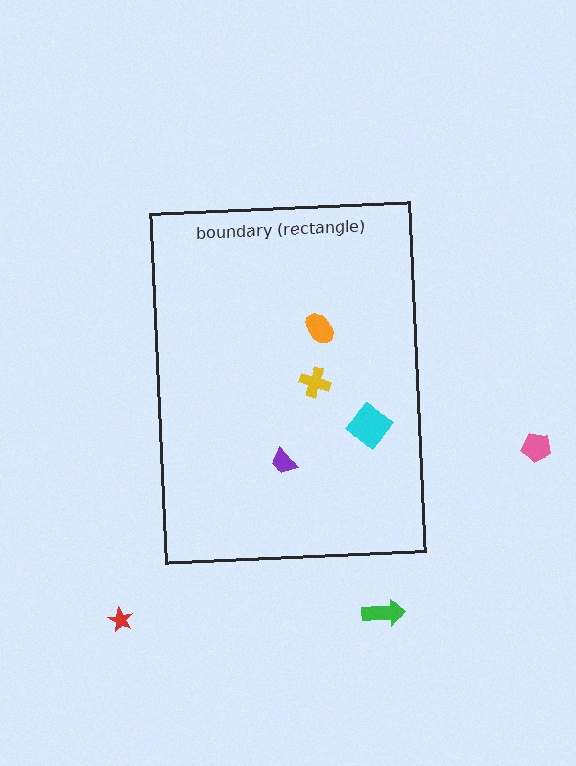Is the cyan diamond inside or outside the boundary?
Inside.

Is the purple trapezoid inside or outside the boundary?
Inside.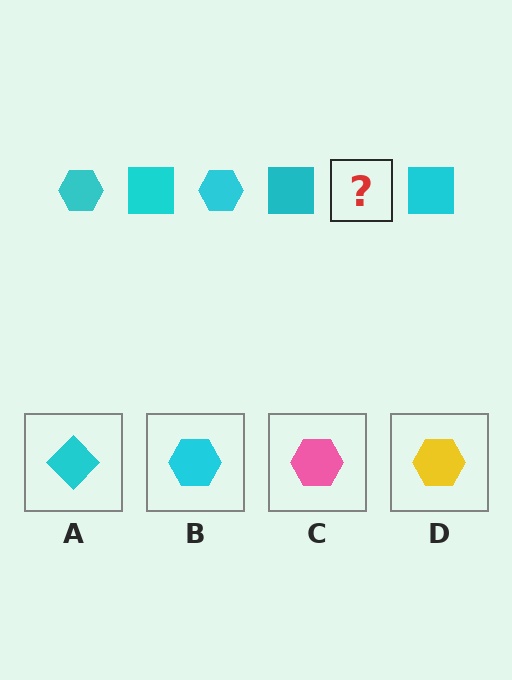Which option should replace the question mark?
Option B.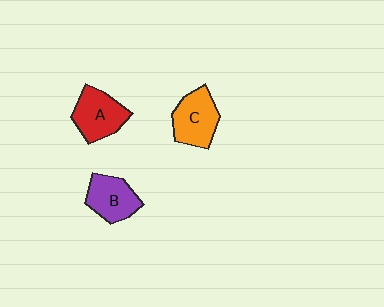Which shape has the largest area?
Shape C (orange).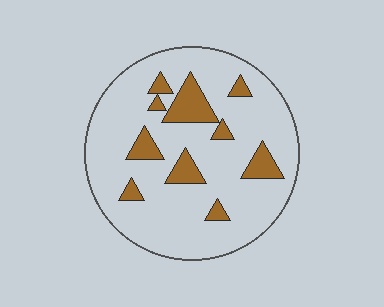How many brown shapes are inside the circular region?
10.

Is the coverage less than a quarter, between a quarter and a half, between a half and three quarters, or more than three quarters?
Less than a quarter.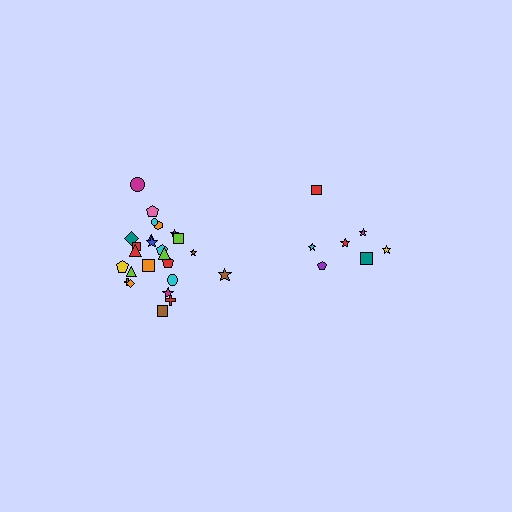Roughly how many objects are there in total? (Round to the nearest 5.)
Roughly 30 objects in total.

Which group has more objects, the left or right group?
The left group.